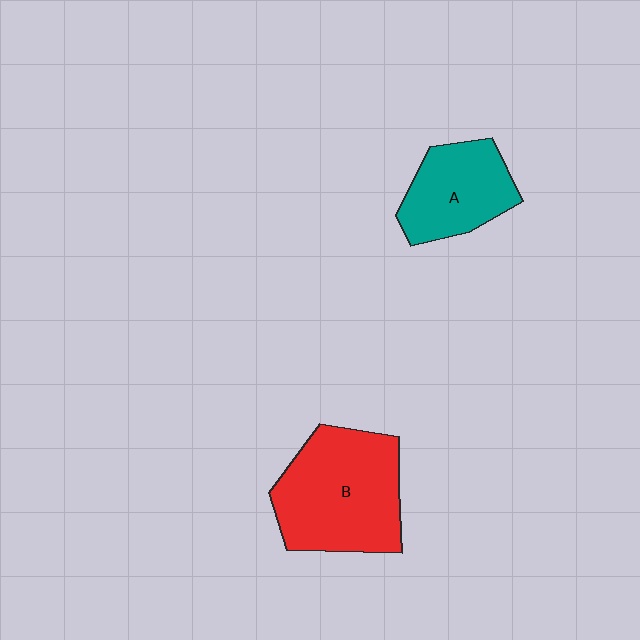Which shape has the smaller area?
Shape A (teal).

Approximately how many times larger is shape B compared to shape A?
Approximately 1.6 times.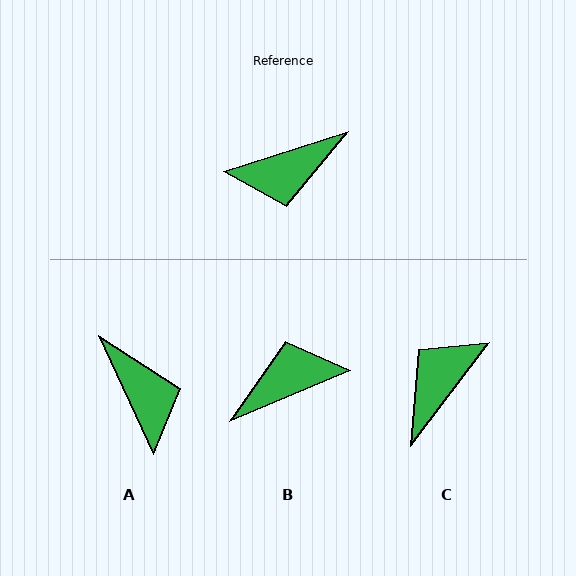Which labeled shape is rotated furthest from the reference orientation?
B, about 175 degrees away.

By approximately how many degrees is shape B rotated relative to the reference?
Approximately 175 degrees clockwise.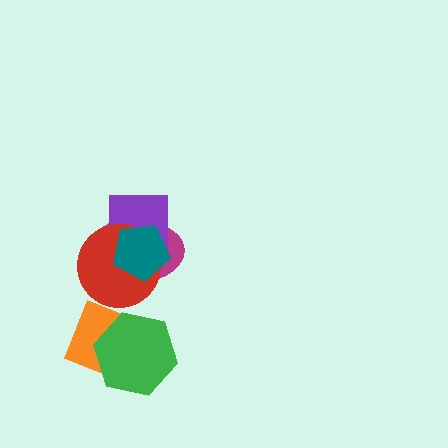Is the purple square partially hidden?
Yes, it is partially covered by another shape.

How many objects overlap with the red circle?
4 objects overlap with the red circle.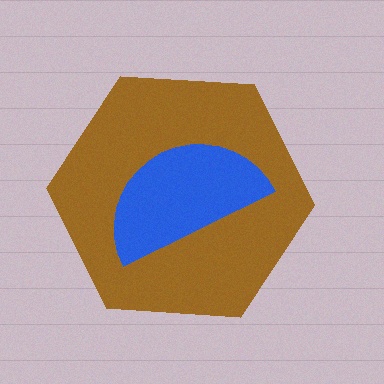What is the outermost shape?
The brown hexagon.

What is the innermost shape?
The blue semicircle.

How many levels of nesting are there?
2.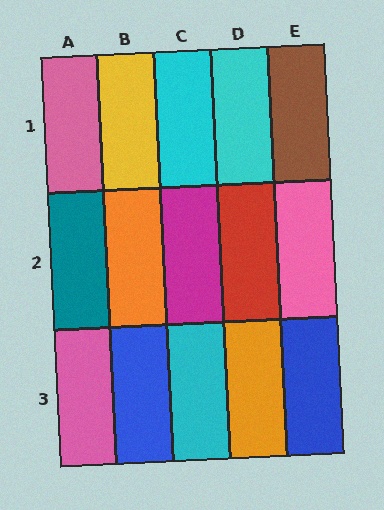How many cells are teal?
1 cell is teal.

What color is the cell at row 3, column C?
Cyan.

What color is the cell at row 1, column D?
Cyan.